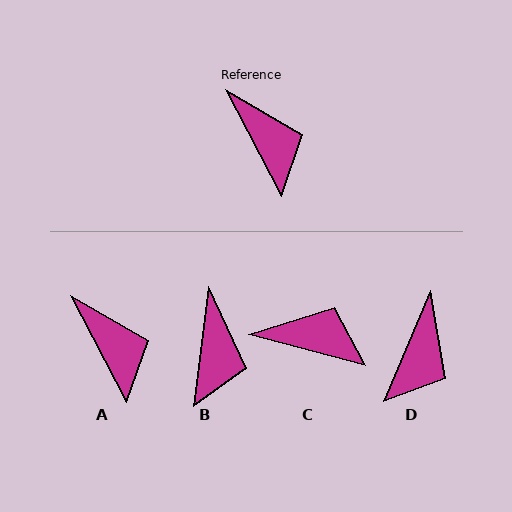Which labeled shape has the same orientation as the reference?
A.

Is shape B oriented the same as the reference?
No, it is off by about 35 degrees.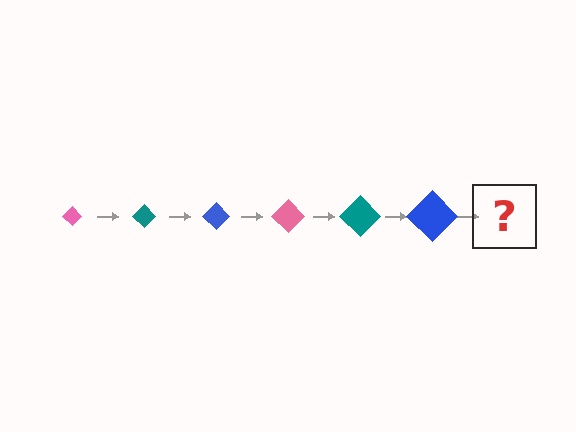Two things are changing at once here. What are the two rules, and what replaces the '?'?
The two rules are that the diamond grows larger each step and the color cycles through pink, teal, and blue. The '?' should be a pink diamond, larger than the previous one.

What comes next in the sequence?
The next element should be a pink diamond, larger than the previous one.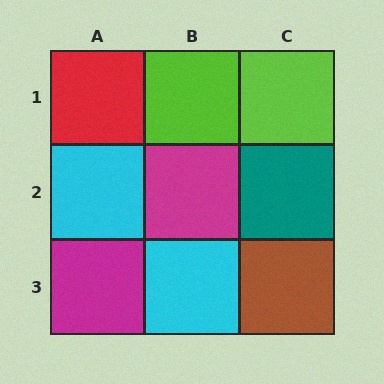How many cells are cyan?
2 cells are cyan.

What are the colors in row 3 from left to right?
Magenta, cyan, brown.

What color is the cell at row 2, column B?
Magenta.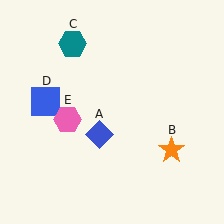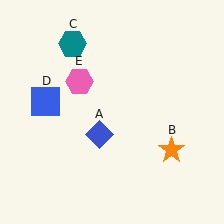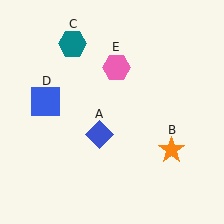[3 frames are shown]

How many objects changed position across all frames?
1 object changed position: pink hexagon (object E).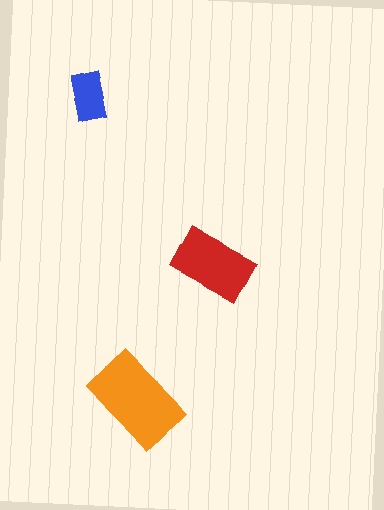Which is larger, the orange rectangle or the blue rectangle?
The orange one.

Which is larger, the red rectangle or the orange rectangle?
The orange one.